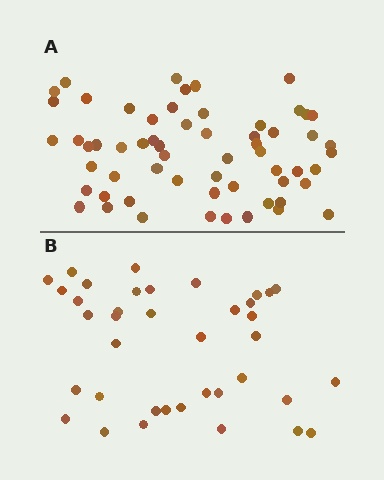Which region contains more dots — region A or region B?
Region A (the top region) has more dots.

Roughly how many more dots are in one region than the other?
Region A has approximately 20 more dots than region B.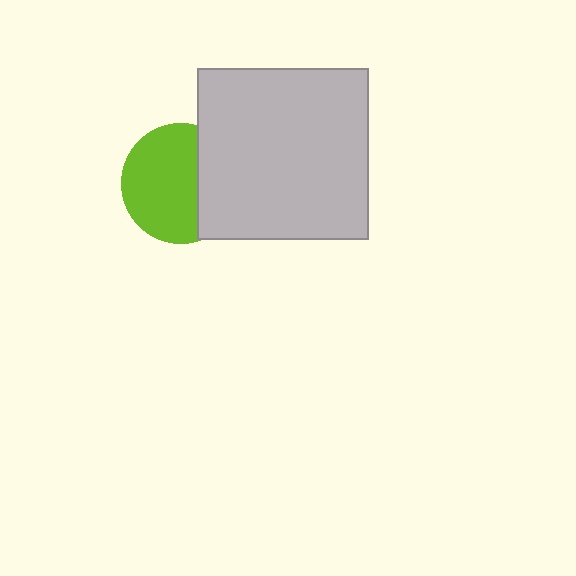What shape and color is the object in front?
The object in front is a light gray square.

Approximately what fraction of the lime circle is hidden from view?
Roughly 33% of the lime circle is hidden behind the light gray square.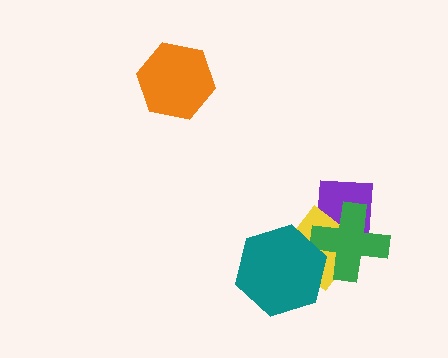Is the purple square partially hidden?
Yes, it is partially covered by another shape.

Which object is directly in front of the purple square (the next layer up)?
The yellow diamond is directly in front of the purple square.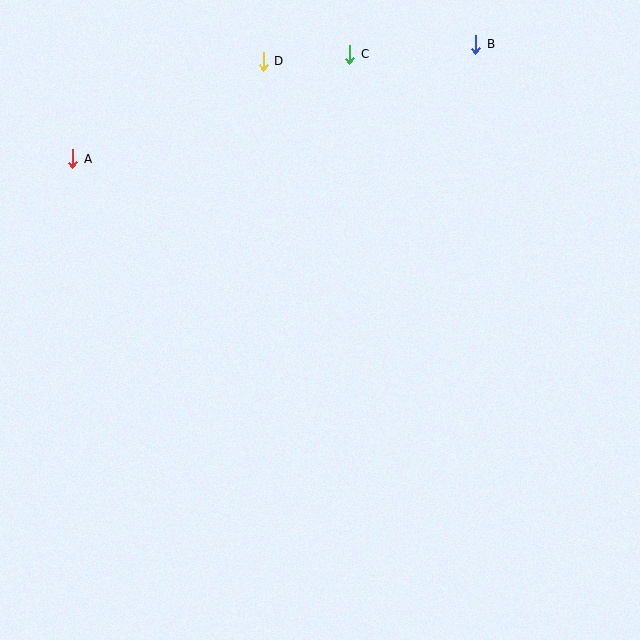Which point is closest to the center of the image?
Point D at (264, 61) is closest to the center.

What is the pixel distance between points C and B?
The distance between C and B is 127 pixels.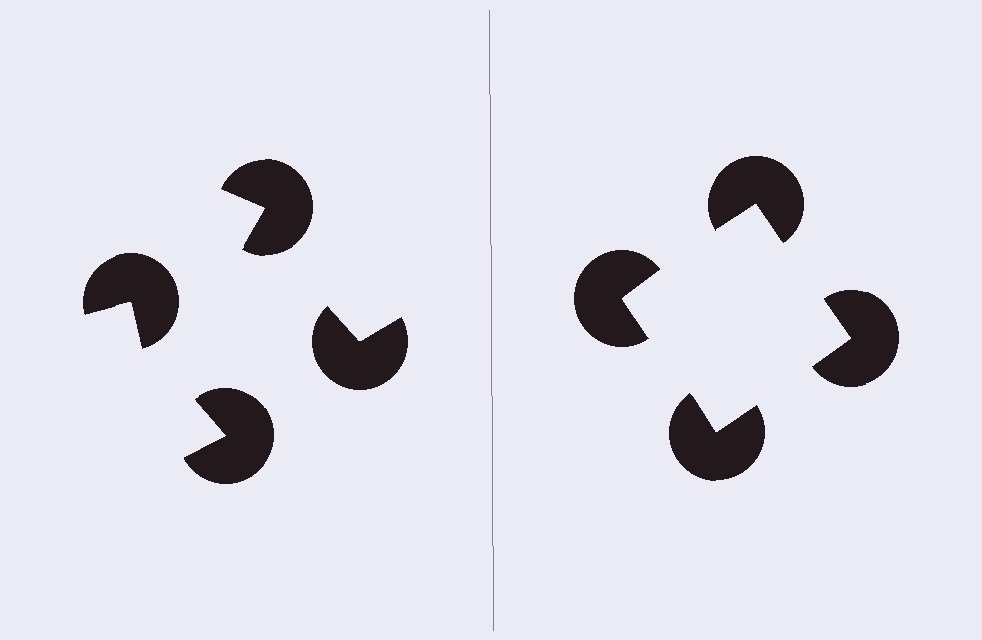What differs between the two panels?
The pac-man discs are positioned identically on both sides; only the wedge orientations differ. On the right they align to a square; on the left they are misaligned.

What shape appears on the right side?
An illusory square.